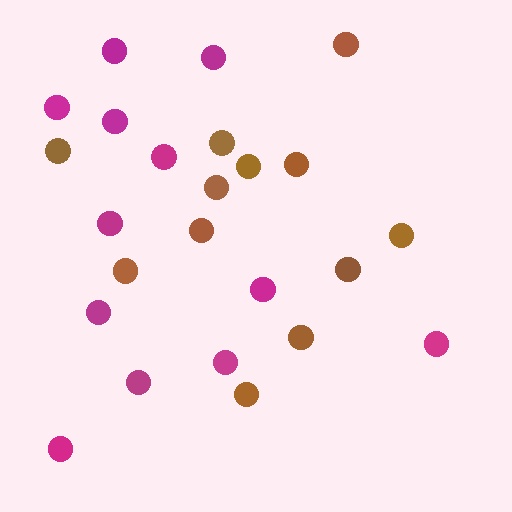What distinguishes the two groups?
There are 2 groups: one group of magenta circles (12) and one group of brown circles (12).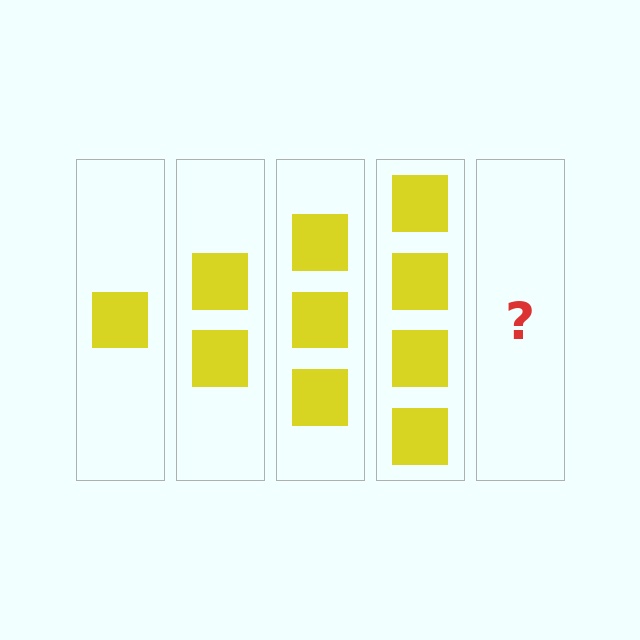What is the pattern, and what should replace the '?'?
The pattern is that each step adds one more square. The '?' should be 5 squares.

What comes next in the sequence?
The next element should be 5 squares.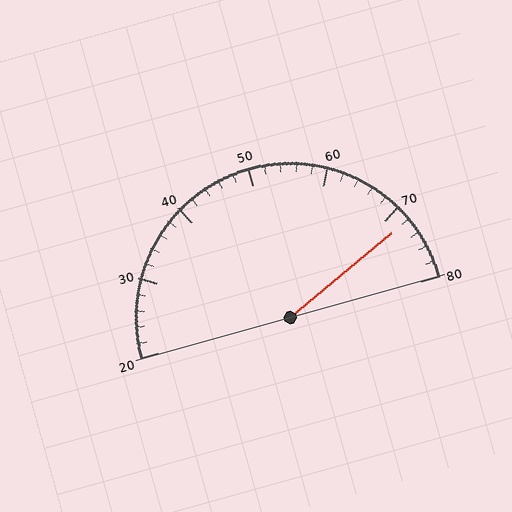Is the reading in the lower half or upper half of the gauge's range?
The reading is in the upper half of the range (20 to 80).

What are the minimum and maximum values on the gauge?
The gauge ranges from 20 to 80.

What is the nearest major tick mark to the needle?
The nearest major tick mark is 70.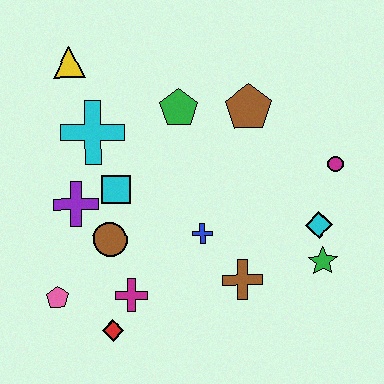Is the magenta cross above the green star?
No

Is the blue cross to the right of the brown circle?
Yes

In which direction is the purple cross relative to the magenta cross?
The purple cross is above the magenta cross.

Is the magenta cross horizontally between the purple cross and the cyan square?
No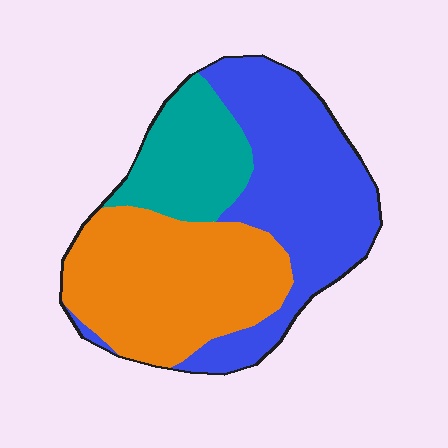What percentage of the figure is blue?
Blue covers roughly 40% of the figure.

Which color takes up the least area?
Teal, at roughly 20%.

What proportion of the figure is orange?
Orange covers roughly 40% of the figure.